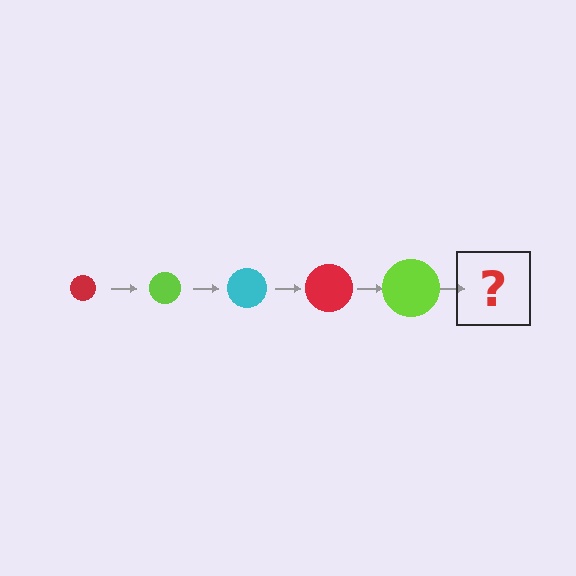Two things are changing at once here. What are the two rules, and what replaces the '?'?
The two rules are that the circle grows larger each step and the color cycles through red, lime, and cyan. The '?' should be a cyan circle, larger than the previous one.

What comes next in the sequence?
The next element should be a cyan circle, larger than the previous one.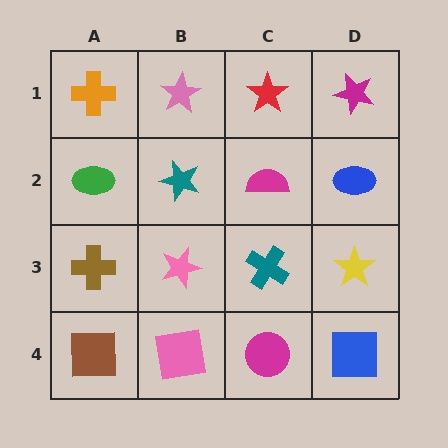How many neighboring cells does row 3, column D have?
3.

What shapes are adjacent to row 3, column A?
A green ellipse (row 2, column A), a brown square (row 4, column A), a pink star (row 3, column B).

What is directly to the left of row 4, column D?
A magenta circle.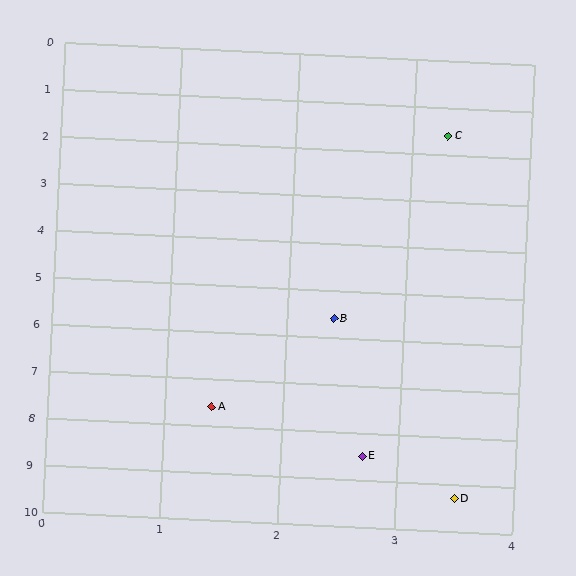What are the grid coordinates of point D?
Point D is at approximately (3.5, 9.3).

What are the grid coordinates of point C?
Point C is at approximately (3.3, 1.6).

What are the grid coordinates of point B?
Point B is at approximately (2.4, 5.6).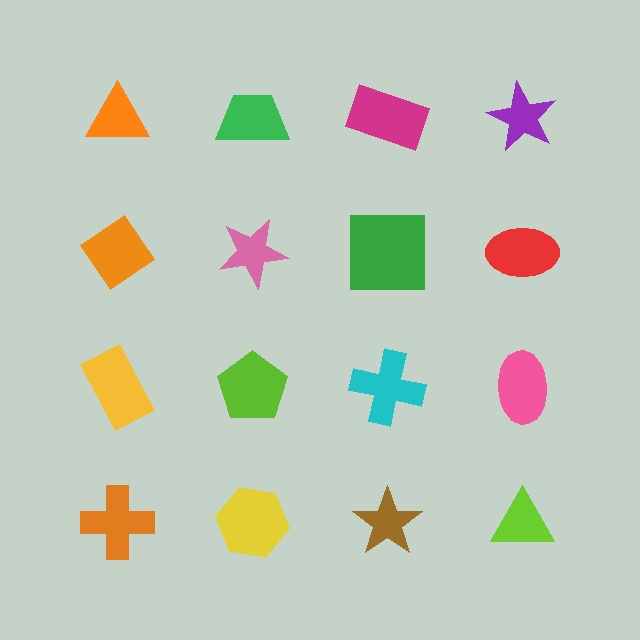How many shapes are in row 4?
4 shapes.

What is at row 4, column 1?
An orange cross.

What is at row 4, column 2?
A yellow hexagon.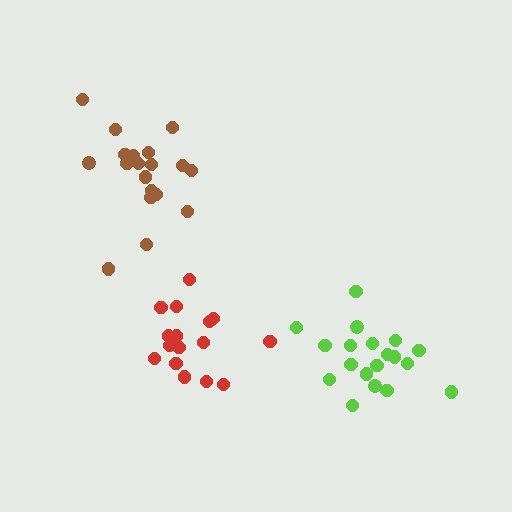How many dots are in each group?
Group 1: 19 dots, Group 2: 17 dots, Group 3: 19 dots (55 total).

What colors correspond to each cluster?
The clusters are colored: lime, red, brown.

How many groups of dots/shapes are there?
There are 3 groups.